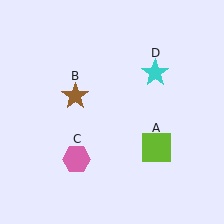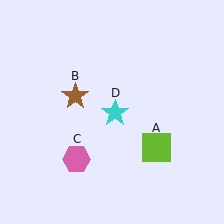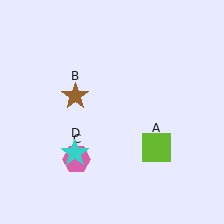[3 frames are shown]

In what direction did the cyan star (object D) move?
The cyan star (object D) moved down and to the left.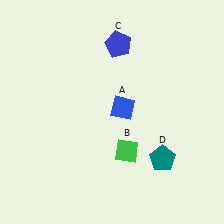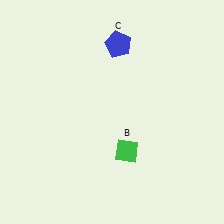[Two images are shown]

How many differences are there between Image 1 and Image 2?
There are 2 differences between the two images.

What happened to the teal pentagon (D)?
The teal pentagon (D) was removed in Image 2. It was in the bottom-right area of Image 1.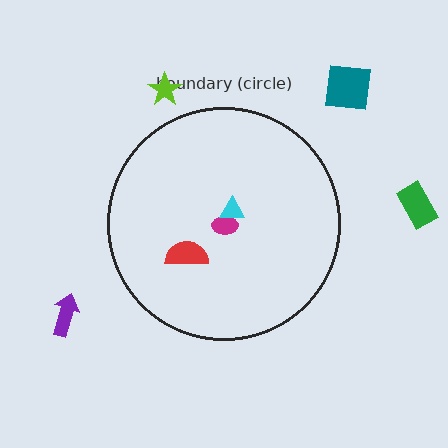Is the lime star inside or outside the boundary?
Outside.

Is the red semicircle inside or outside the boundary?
Inside.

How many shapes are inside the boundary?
3 inside, 4 outside.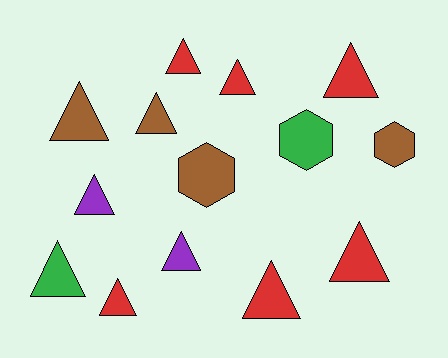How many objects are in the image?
There are 14 objects.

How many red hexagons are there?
There are no red hexagons.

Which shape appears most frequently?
Triangle, with 11 objects.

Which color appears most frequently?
Red, with 6 objects.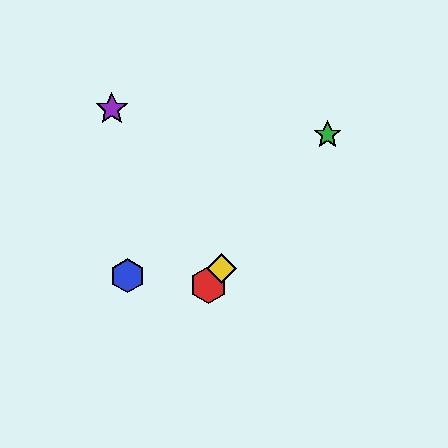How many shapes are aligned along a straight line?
3 shapes (the red hexagon, the green star, the yellow diamond) are aligned along a straight line.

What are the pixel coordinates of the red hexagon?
The red hexagon is at (208, 285).